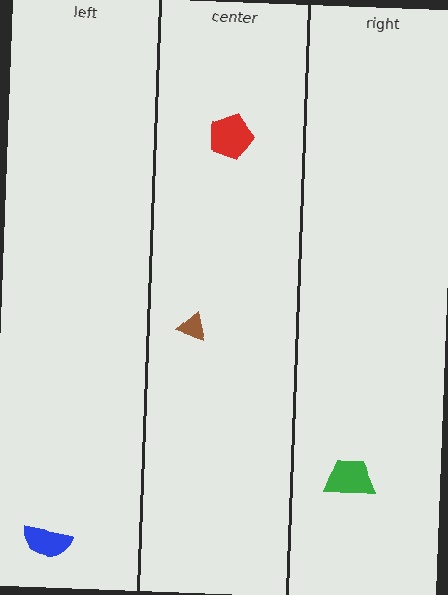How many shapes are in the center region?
2.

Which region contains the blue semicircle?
The left region.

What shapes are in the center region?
The brown triangle, the red pentagon.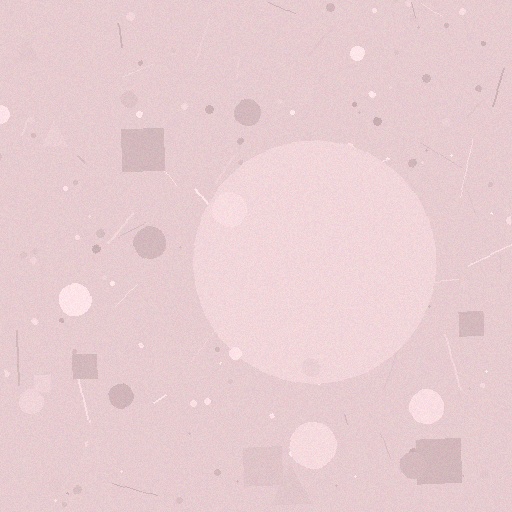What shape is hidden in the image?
A circle is hidden in the image.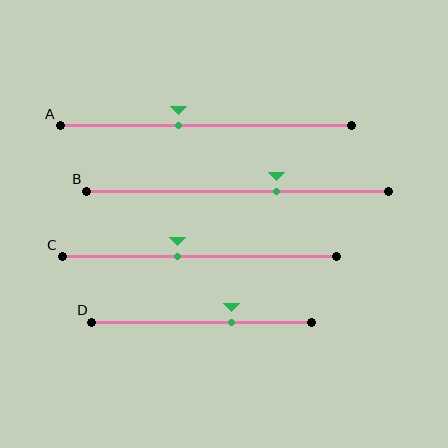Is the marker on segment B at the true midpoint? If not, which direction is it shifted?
No, the marker on segment B is shifted to the right by about 13% of the segment length.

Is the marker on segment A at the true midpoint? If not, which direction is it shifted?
No, the marker on segment A is shifted to the left by about 9% of the segment length.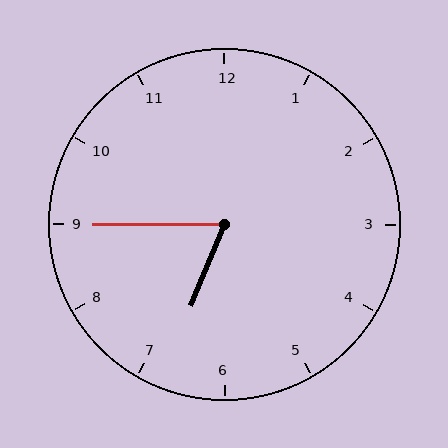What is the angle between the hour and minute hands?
Approximately 68 degrees.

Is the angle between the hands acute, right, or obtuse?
It is acute.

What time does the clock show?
6:45.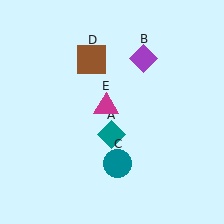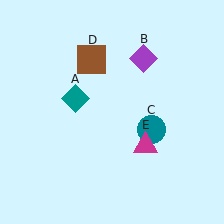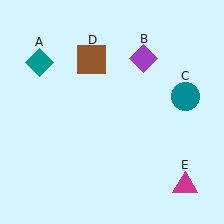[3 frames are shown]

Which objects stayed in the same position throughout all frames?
Purple diamond (object B) and brown square (object D) remained stationary.